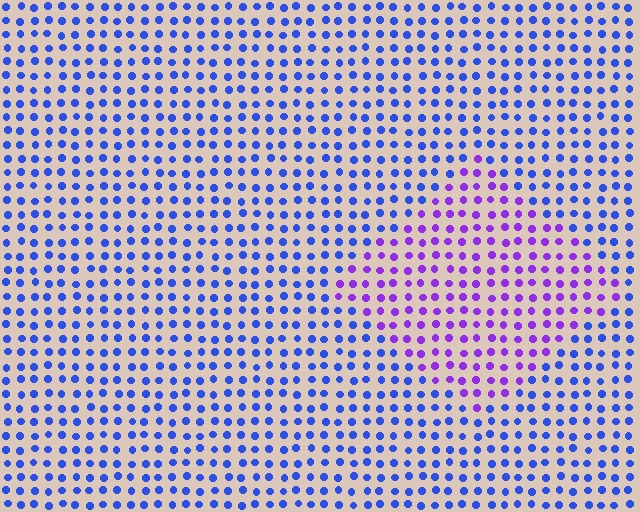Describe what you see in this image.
The image is filled with small blue elements in a uniform arrangement. A diamond-shaped region is visible where the elements are tinted to a slightly different hue, forming a subtle color boundary.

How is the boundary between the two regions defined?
The boundary is defined purely by a slight shift in hue (about 44 degrees). Spacing, size, and orientation are identical on both sides.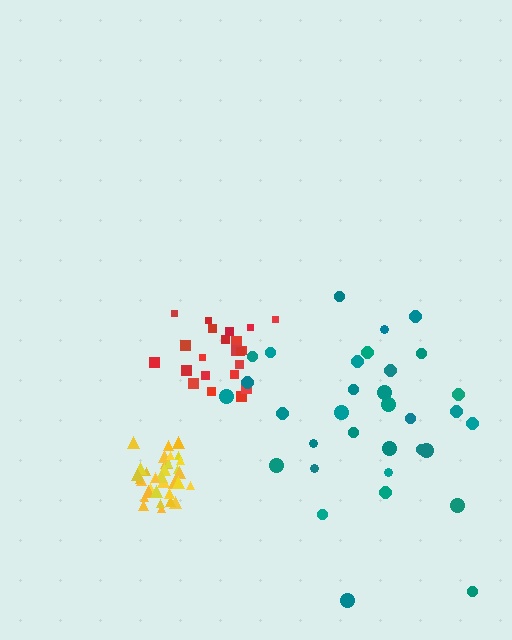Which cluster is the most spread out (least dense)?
Teal.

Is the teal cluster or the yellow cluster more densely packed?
Yellow.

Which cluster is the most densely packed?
Yellow.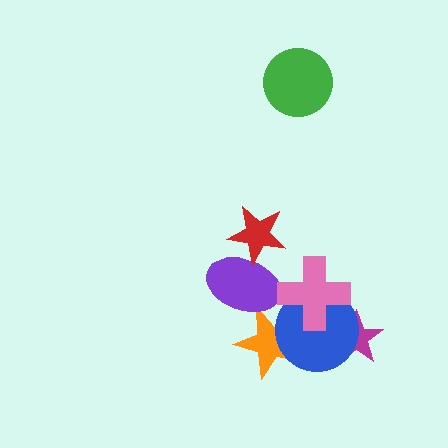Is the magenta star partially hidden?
Yes, it is partially covered by another shape.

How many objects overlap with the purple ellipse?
2 objects overlap with the purple ellipse.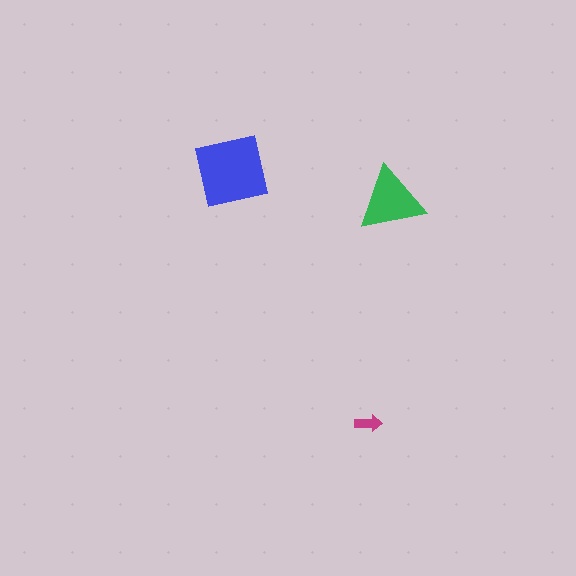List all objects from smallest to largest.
The magenta arrow, the green triangle, the blue square.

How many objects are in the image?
There are 3 objects in the image.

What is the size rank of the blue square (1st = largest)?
1st.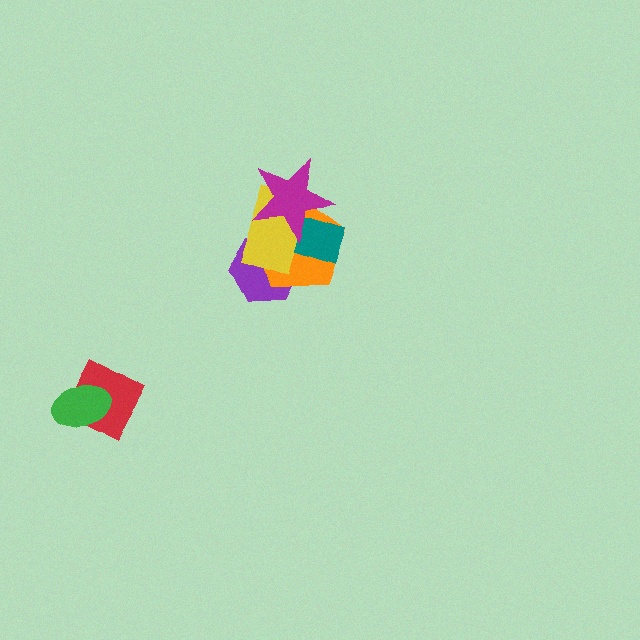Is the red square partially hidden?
Yes, it is partially covered by another shape.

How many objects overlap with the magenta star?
3 objects overlap with the magenta star.